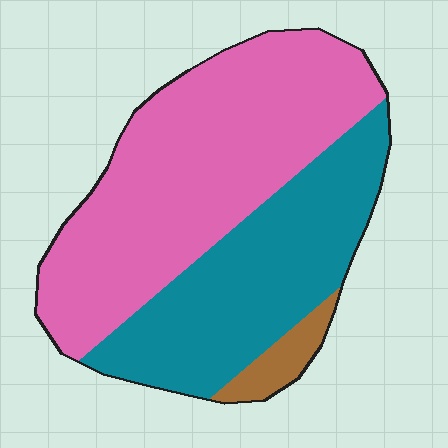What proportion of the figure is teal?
Teal takes up about three eighths (3/8) of the figure.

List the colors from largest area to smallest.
From largest to smallest: pink, teal, brown.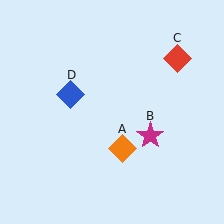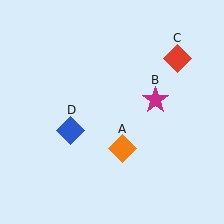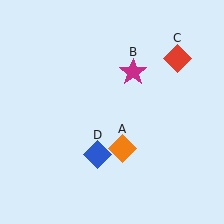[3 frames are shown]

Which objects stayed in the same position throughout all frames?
Orange diamond (object A) and red diamond (object C) remained stationary.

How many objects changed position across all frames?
2 objects changed position: magenta star (object B), blue diamond (object D).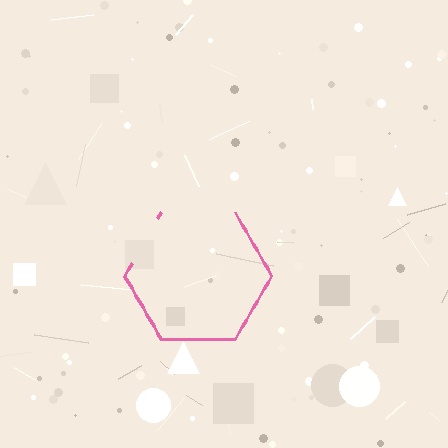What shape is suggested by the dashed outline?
The dashed outline suggests a hexagon.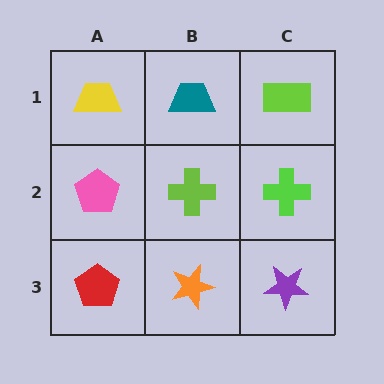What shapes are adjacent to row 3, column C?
A lime cross (row 2, column C), an orange star (row 3, column B).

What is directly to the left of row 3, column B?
A red pentagon.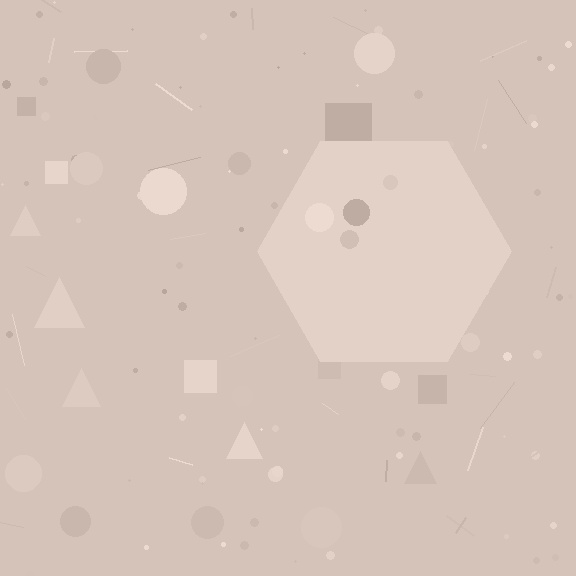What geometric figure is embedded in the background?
A hexagon is embedded in the background.